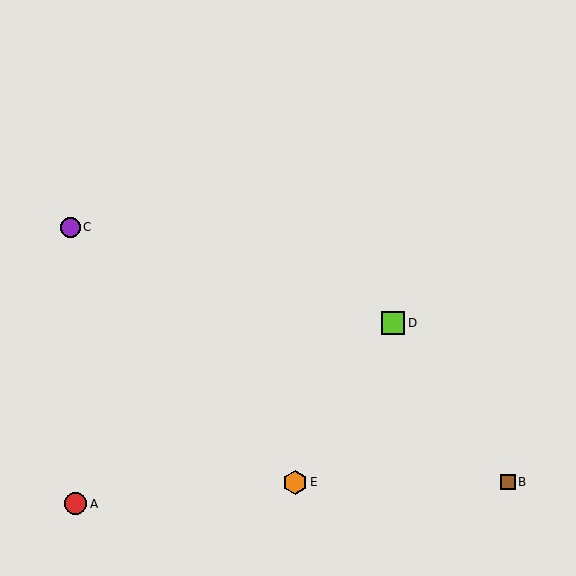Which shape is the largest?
The orange hexagon (labeled E) is the largest.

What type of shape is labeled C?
Shape C is a purple circle.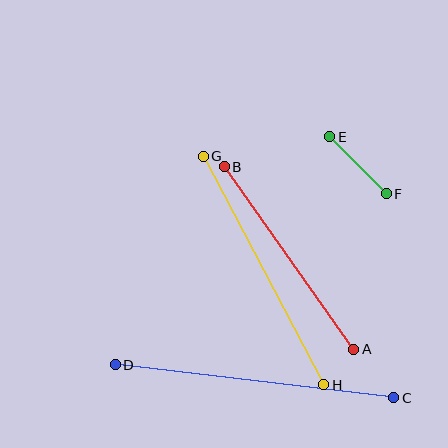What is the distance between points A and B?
The distance is approximately 224 pixels.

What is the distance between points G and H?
The distance is approximately 258 pixels.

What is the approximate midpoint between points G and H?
The midpoint is at approximately (264, 271) pixels.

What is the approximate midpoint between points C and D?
The midpoint is at approximately (254, 381) pixels.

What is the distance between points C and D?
The distance is approximately 280 pixels.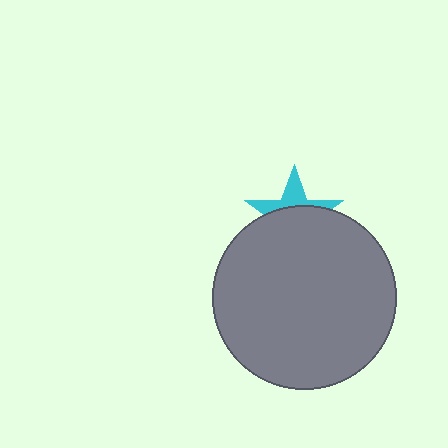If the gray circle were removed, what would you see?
You would see the complete cyan star.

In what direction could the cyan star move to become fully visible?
The cyan star could move up. That would shift it out from behind the gray circle entirely.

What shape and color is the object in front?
The object in front is a gray circle.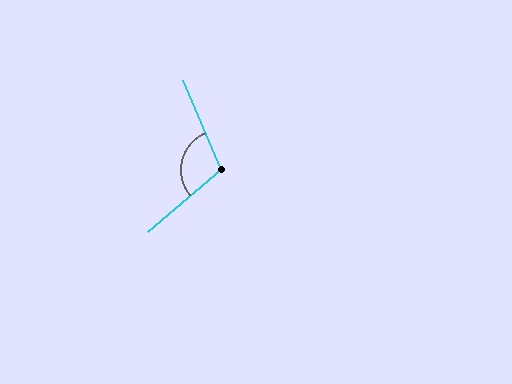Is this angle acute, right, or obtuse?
It is obtuse.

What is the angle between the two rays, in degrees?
Approximately 108 degrees.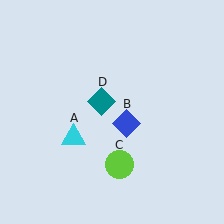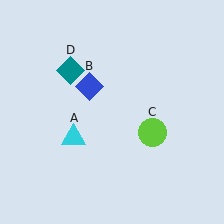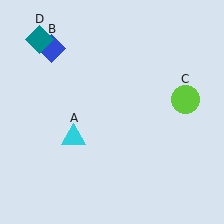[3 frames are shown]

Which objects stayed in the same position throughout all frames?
Cyan triangle (object A) remained stationary.